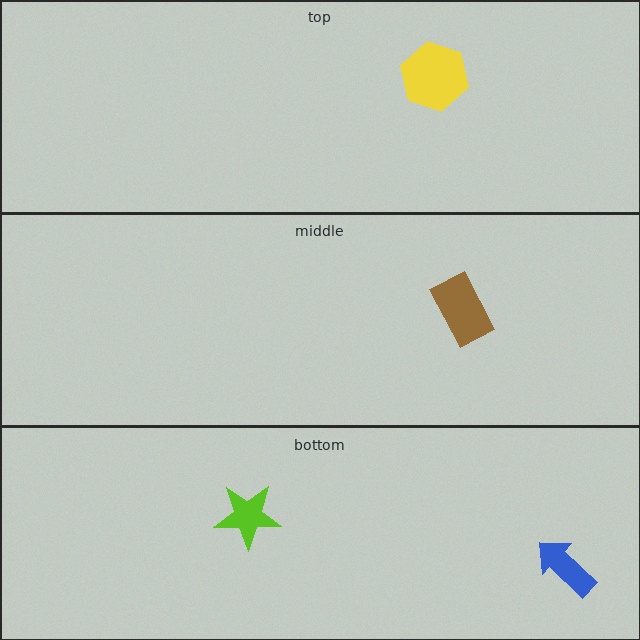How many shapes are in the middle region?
1.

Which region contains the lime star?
The bottom region.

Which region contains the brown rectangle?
The middle region.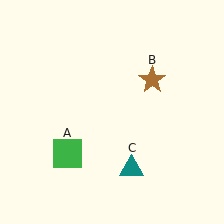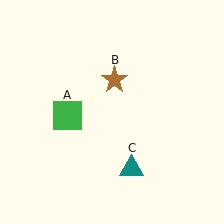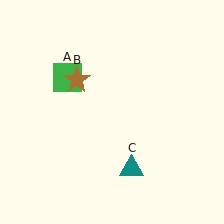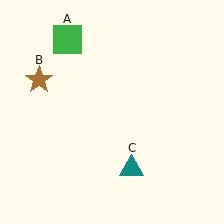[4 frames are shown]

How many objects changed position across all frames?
2 objects changed position: green square (object A), brown star (object B).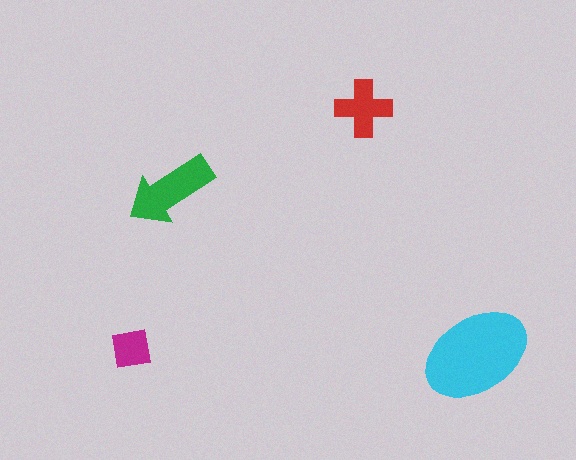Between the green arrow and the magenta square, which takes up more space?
The green arrow.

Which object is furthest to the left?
The magenta square is leftmost.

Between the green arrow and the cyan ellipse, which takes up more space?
The cyan ellipse.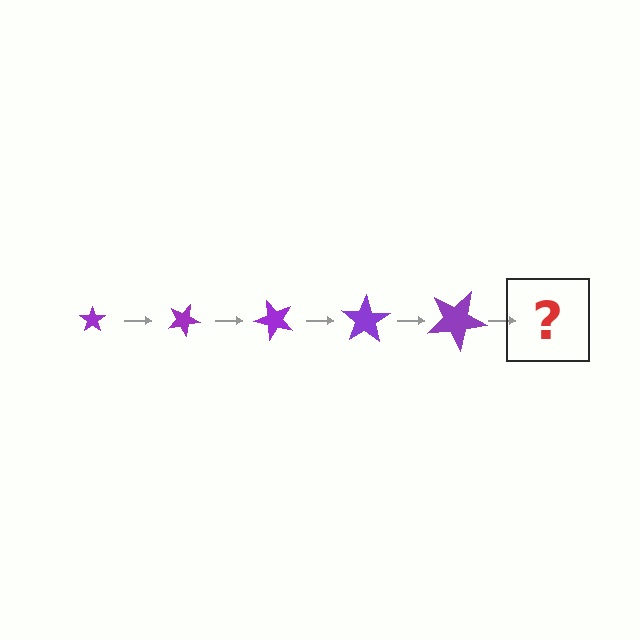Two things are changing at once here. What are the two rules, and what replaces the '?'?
The two rules are that the star grows larger each step and it rotates 25 degrees each step. The '?' should be a star, larger than the previous one and rotated 125 degrees from the start.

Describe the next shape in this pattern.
It should be a star, larger than the previous one and rotated 125 degrees from the start.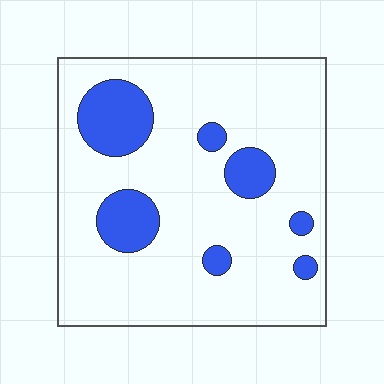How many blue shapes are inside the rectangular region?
7.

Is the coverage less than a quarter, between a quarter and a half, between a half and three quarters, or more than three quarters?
Less than a quarter.